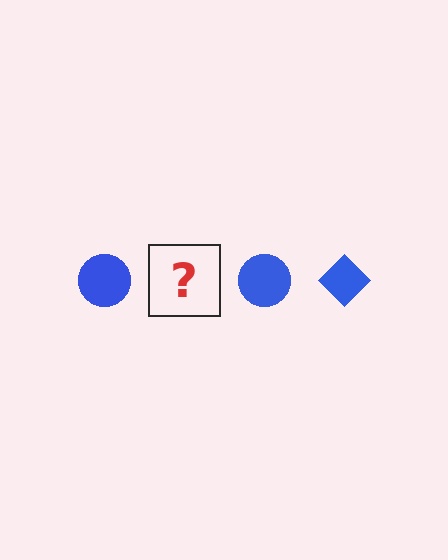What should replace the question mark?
The question mark should be replaced with a blue diamond.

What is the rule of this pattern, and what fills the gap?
The rule is that the pattern cycles through circle, diamond shapes in blue. The gap should be filled with a blue diamond.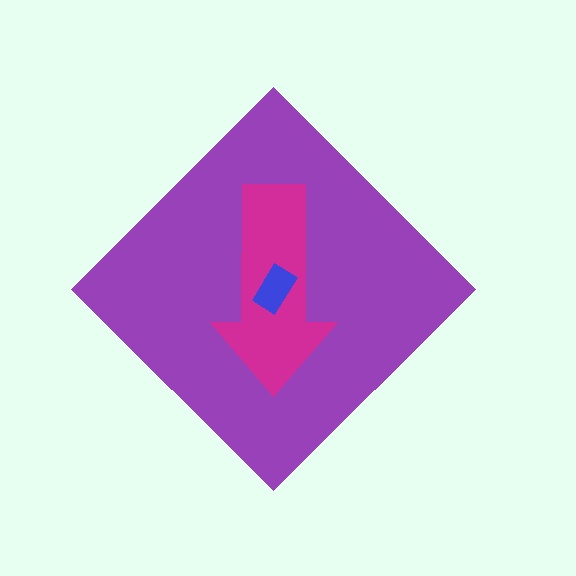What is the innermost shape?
The blue rectangle.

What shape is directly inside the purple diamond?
The magenta arrow.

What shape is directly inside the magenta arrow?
The blue rectangle.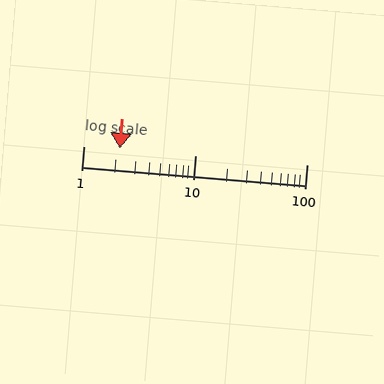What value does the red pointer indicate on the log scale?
The pointer indicates approximately 2.1.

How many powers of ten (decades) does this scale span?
The scale spans 2 decades, from 1 to 100.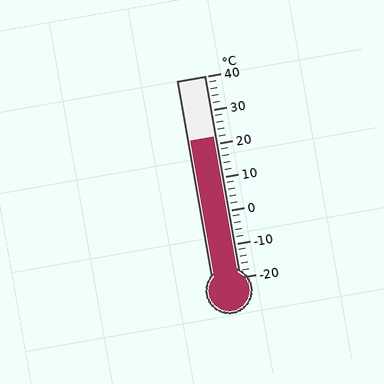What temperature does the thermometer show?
The thermometer shows approximately 22°C.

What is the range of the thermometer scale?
The thermometer scale ranges from -20°C to 40°C.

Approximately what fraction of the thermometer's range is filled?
The thermometer is filled to approximately 70% of its range.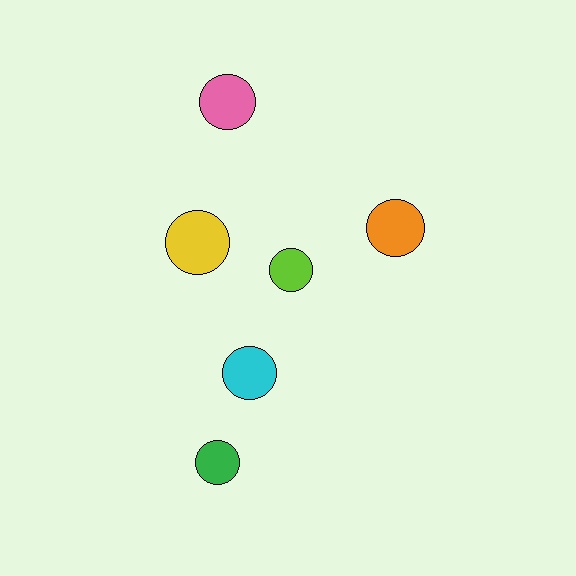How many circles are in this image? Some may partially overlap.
There are 6 circles.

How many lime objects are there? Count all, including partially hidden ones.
There is 1 lime object.